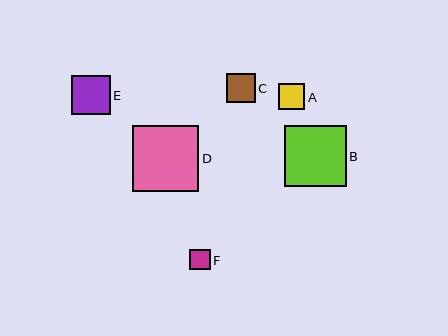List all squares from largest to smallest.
From largest to smallest: D, B, E, C, A, F.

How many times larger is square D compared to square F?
Square D is approximately 3.3 times the size of square F.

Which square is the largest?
Square D is the largest with a size of approximately 66 pixels.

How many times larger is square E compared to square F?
Square E is approximately 1.9 times the size of square F.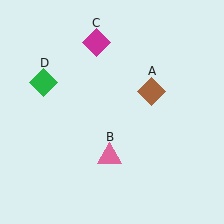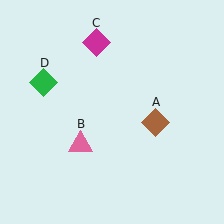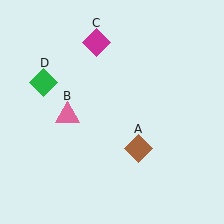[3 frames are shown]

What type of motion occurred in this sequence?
The brown diamond (object A), pink triangle (object B) rotated clockwise around the center of the scene.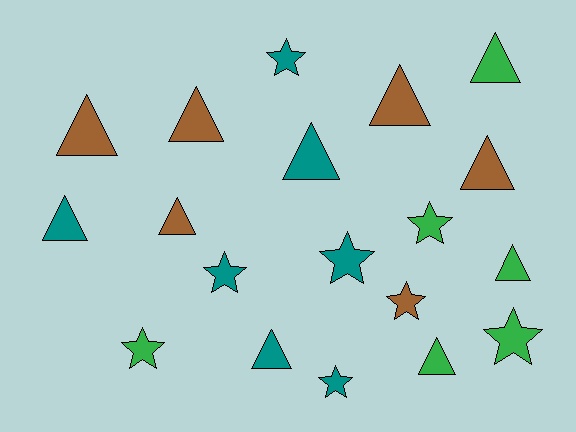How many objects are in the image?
There are 19 objects.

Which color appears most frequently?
Teal, with 7 objects.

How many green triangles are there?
There are 3 green triangles.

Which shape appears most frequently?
Triangle, with 11 objects.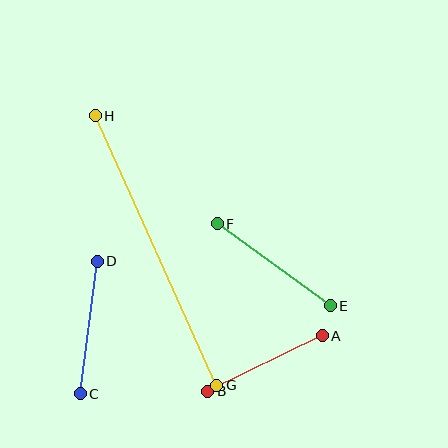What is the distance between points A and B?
The distance is approximately 127 pixels.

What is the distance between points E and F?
The distance is approximately 139 pixels.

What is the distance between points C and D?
The distance is approximately 133 pixels.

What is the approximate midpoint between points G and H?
The midpoint is at approximately (156, 250) pixels.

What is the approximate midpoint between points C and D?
The midpoint is at approximately (89, 327) pixels.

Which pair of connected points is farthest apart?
Points G and H are farthest apart.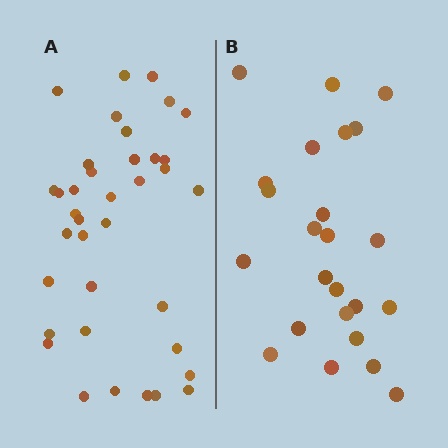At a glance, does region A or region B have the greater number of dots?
Region A (the left region) has more dots.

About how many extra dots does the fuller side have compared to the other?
Region A has approximately 15 more dots than region B.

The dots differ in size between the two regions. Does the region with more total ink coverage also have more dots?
No. Region B has more total ink coverage because its dots are larger, but region A actually contains more individual dots. Total area can be misleading — the number of items is what matters here.